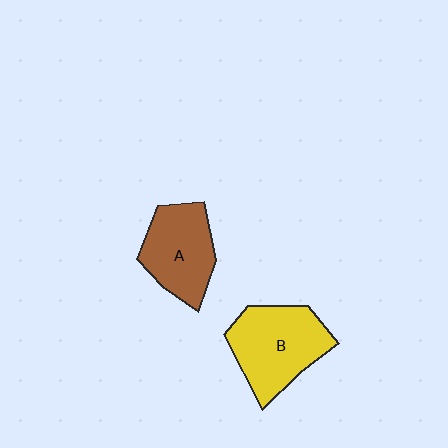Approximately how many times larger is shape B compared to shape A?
Approximately 1.2 times.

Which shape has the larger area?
Shape B (yellow).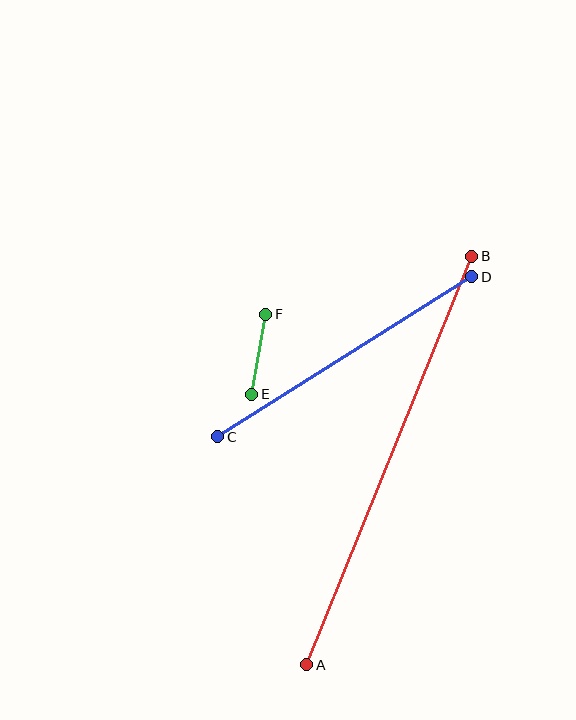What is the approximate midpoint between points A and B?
The midpoint is at approximately (389, 461) pixels.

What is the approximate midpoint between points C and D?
The midpoint is at approximately (345, 357) pixels.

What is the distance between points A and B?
The distance is approximately 440 pixels.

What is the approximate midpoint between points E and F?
The midpoint is at approximately (259, 354) pixels.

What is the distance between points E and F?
The distance is approximately 81 pixels.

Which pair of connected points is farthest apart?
Points A and B are farthest apart.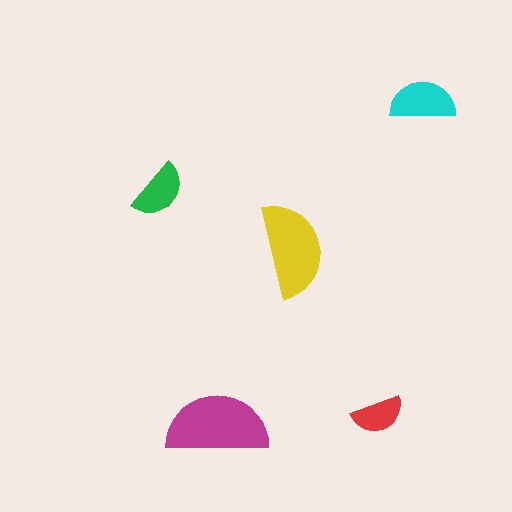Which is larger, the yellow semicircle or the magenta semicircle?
The magenta one.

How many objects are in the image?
There are 5 objects in the image.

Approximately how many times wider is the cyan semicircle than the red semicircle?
About 1.5 times wider.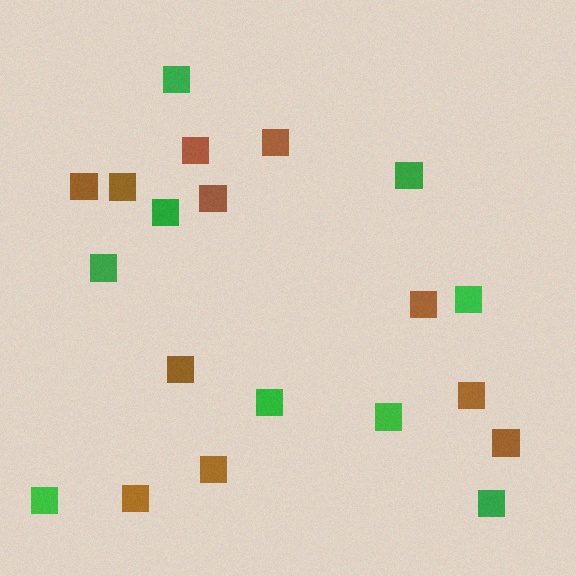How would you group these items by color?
There are 2 groups: one group of brown squares (11) and one group of green squares (9).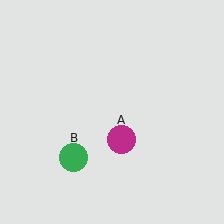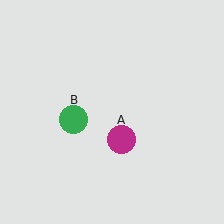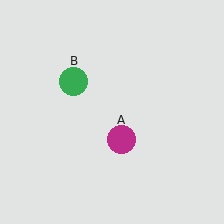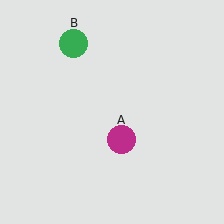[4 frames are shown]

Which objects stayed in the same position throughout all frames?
Magenta circle (object A) remained stationary.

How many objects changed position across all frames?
1 object changed position: green circle (object B).